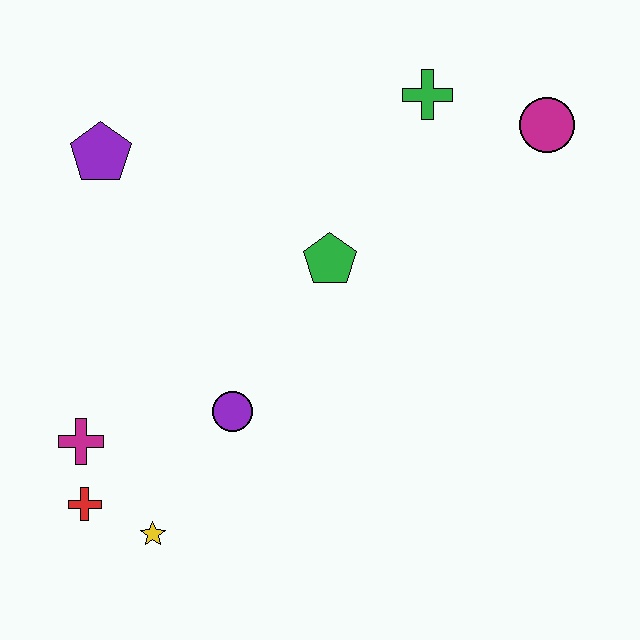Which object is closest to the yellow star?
The red cross is closest to the yellow star.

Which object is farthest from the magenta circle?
The red cross is farthest from the magenta circle.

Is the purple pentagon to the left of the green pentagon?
Yes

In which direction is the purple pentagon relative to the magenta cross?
The purple pentagon is above the magenta cross.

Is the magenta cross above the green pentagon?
No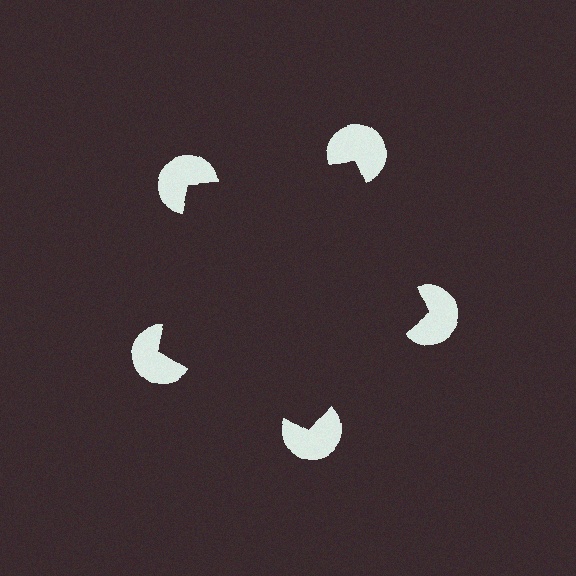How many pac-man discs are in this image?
There are 5 — one at each vertex of the illusory pentagon.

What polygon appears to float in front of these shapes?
An illusory pentagon — its edges are inferred from the aligned wedge cuts in the pac-man discs, not physically drawn.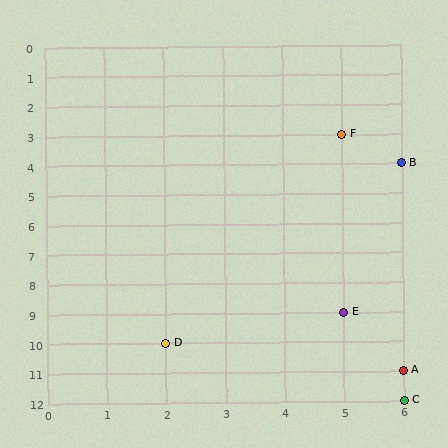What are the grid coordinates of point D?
Point D is at grid coordinates (2, 10).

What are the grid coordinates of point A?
Point A is at grid coordinates (6, 11).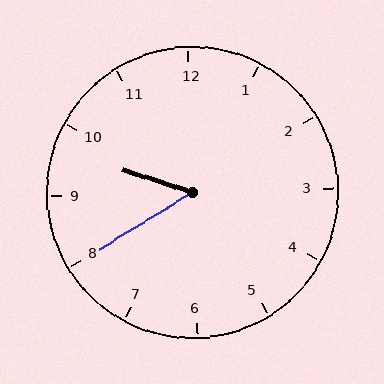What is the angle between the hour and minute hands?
Approximately 50 degrees.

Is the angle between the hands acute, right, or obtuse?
It is acute.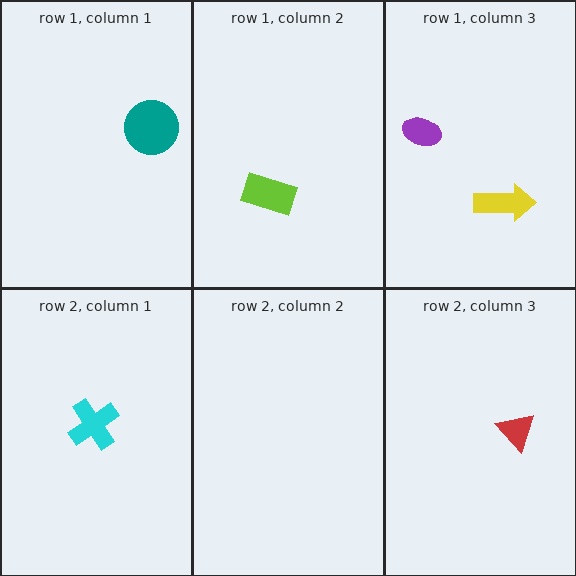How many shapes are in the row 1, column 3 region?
2.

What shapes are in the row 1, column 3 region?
The yellow arrow, the purple ellipse.